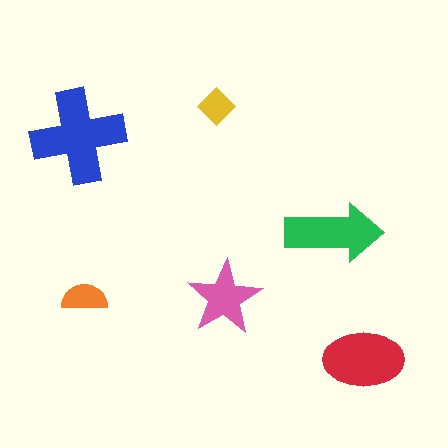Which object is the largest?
The blue cross.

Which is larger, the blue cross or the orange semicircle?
The blue cross.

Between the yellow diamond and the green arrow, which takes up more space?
The green arrow.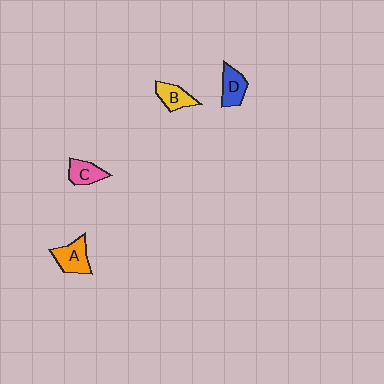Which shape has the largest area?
Shape A (orange).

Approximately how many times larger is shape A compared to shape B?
Approximately 1.3 times.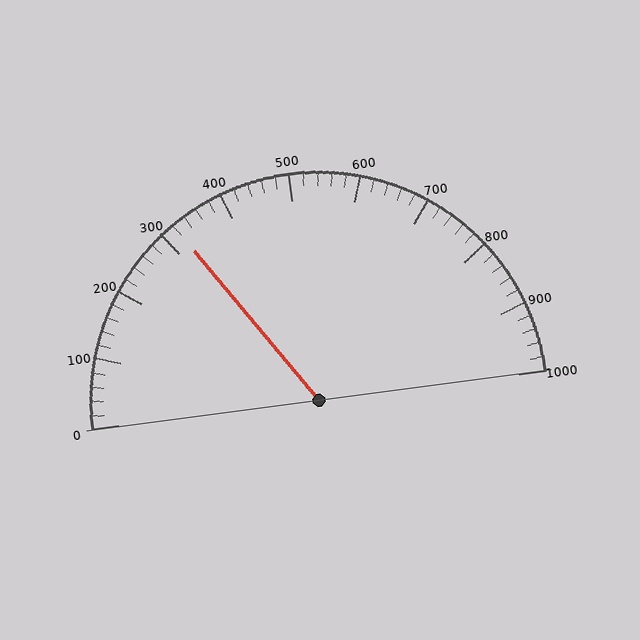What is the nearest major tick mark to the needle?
The nearest major tick mark is 300.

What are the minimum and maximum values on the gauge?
The gauge ranges from 0 to 1000.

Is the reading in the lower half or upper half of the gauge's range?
The reading is in the lower half of the range (0 to 1000).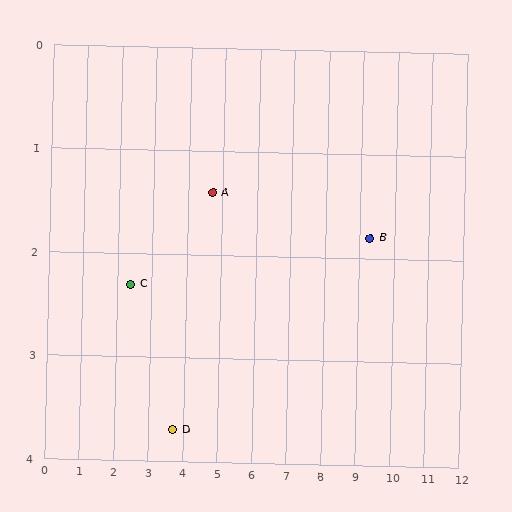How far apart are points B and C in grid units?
Points B and C are about 6.9 grid units apart.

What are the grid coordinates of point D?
Point D is at approximately (3.7, 3.7).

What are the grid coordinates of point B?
Point B is at approximately (9.3, 1.8).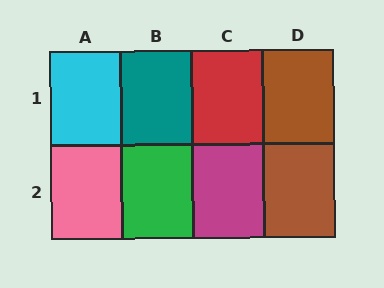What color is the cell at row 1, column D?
Brown.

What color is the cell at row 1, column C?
Red.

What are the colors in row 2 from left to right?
Pink, green, magenta, brown.